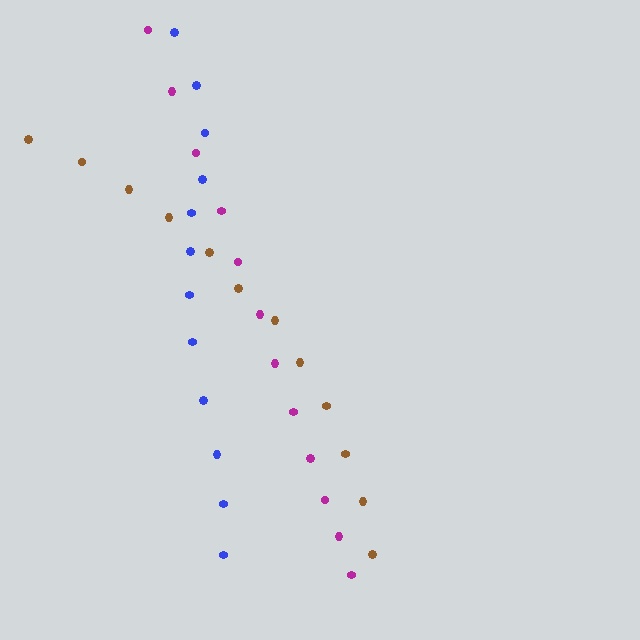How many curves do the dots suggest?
There are 3 distinct paths.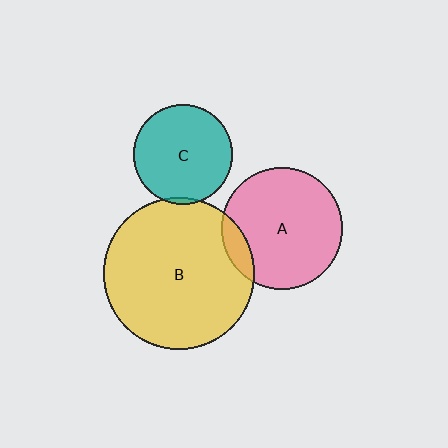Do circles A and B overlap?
Yes.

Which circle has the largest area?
Circle B (yellow).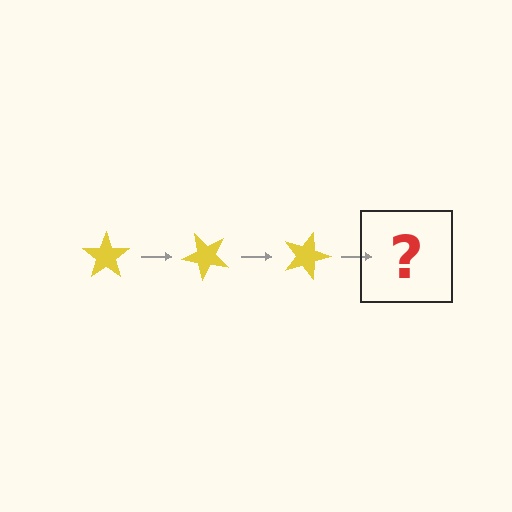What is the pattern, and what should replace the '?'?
The pattern is that the star rotates 45 degrees each step. The '?' should be a yellow star rotated 135 degrees.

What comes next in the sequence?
The next element should be a yellow star rotated 135 degrees.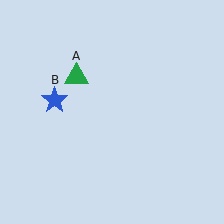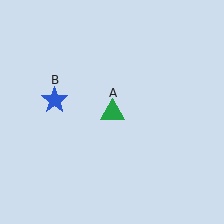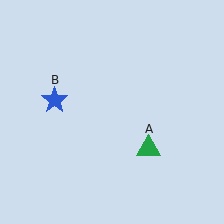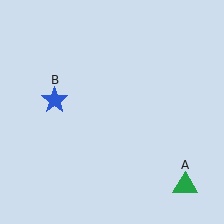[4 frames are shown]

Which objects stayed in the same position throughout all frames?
Blue star (object B) remained stationary.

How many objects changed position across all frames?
1 object changed position: green triangle (object A).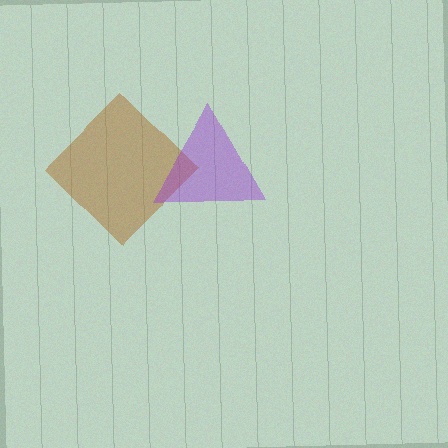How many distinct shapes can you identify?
There are 2 distinct shapes: a brown diamond, a purple triangle.